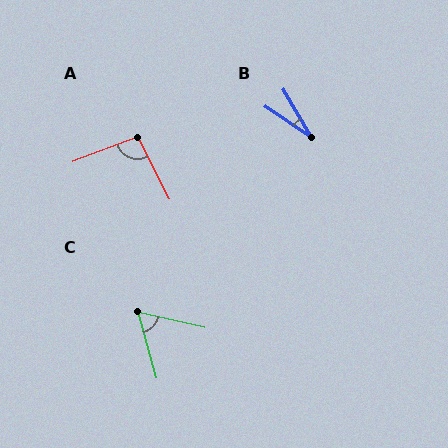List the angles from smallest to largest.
B (26°), C (61°), A (96°).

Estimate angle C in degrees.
Approximately 61 degrees.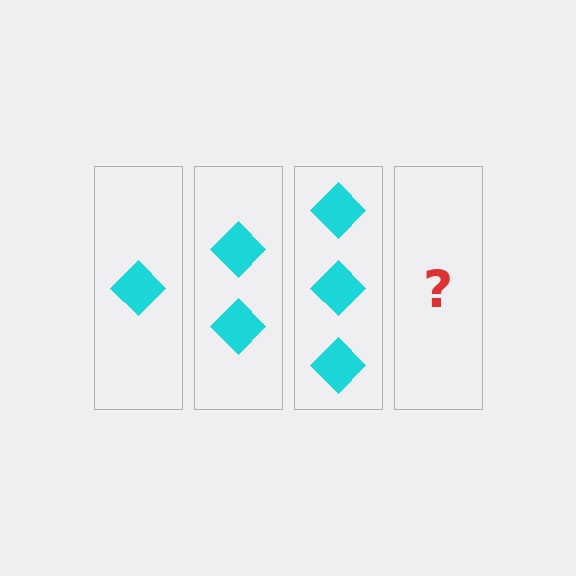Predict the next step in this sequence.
The next step is 4 diamonds.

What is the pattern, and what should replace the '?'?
The pattern is that each step adds one more diamond. The '?' should be 4 diamonds.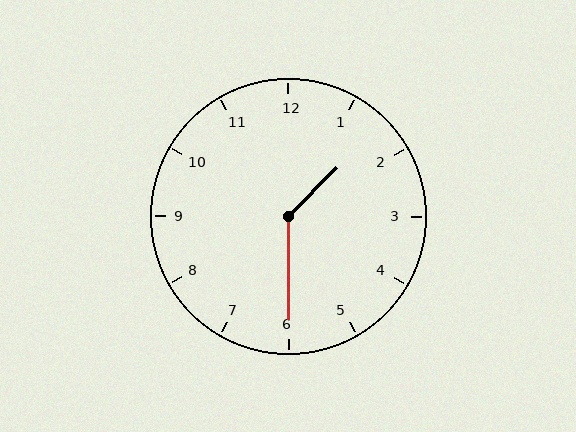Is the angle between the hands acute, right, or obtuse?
It is obtuse.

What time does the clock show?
1:30.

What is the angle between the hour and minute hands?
Approximately 135 degrees.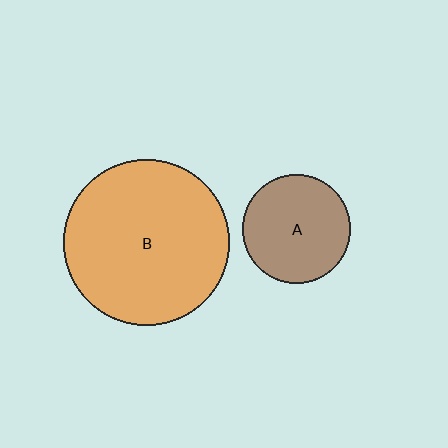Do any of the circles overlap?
No, none of the circles overlap.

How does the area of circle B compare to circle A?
Approximately 2.3 times.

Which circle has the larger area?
Circle B (orange).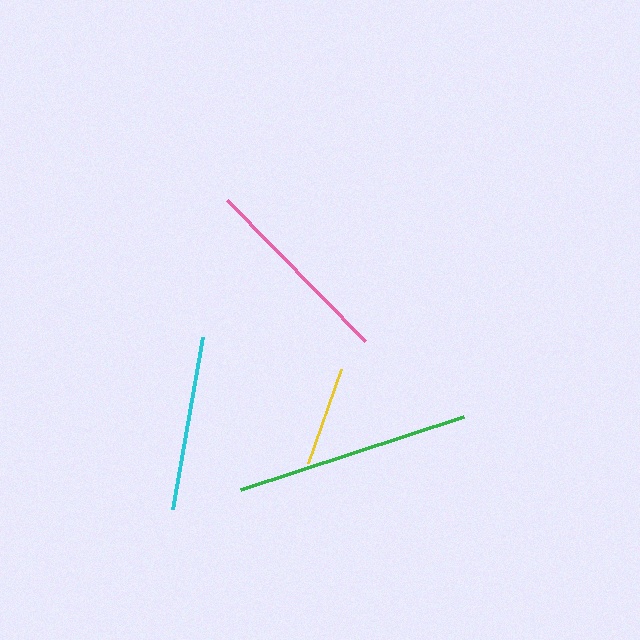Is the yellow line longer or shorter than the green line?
The green line is longer than the yellow line.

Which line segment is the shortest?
The yellow line is the shortest at approximately 100 pixels.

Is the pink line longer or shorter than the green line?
The green line is longer than the pink line.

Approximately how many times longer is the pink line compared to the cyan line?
The pink line is approximately 1.1 times the length of the cyan line.